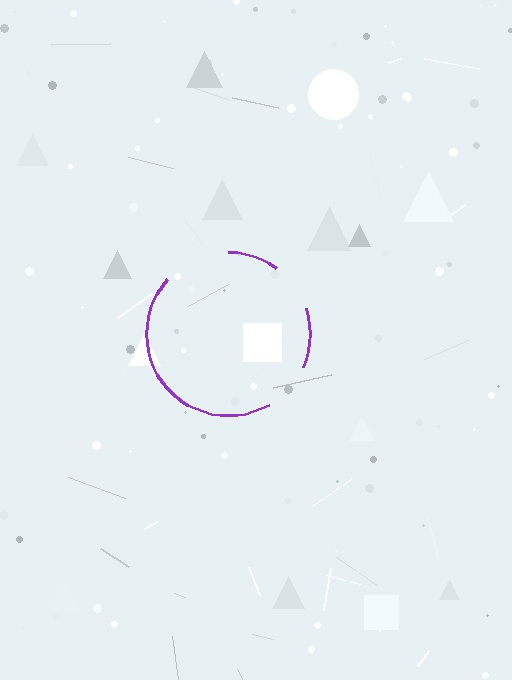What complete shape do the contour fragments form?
The contour fragments form a circle.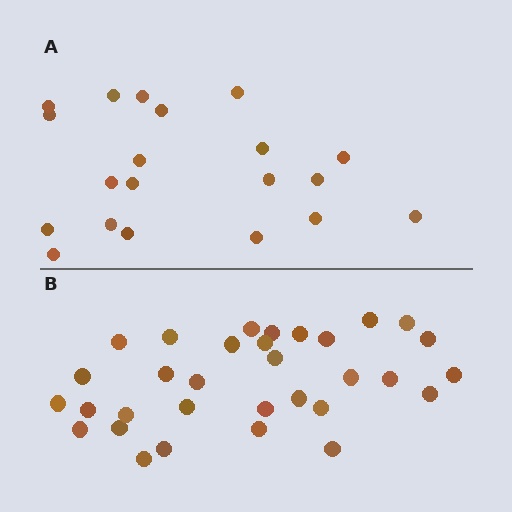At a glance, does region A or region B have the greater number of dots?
Region B (the bottom region) has more dots.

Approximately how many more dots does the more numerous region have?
Region B has roughly 12 or so more dots than region A.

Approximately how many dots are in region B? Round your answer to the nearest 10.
About 30 dots. (The exact count is 32, which rounds to 30.)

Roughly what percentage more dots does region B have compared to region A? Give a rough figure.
About 60% more.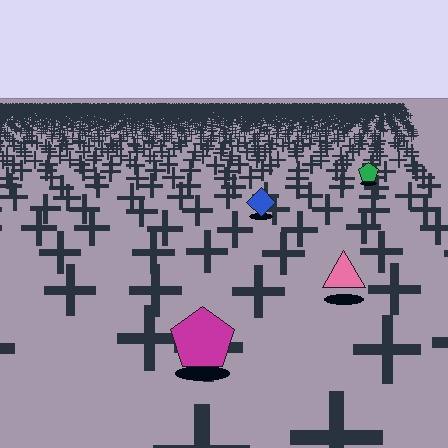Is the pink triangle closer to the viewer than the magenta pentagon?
No. The magenta pentagon is closer — you can tell from the texture gradient: the ground texture is coarser near it.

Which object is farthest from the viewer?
The green pentagon is farthest from the viewer. It appears smaller and the ground texture around it is denser.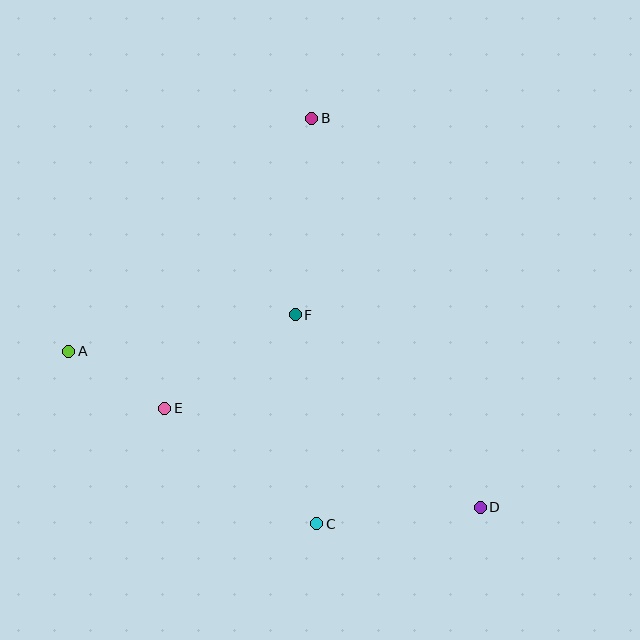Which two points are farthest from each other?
Points A and D are farthest from each other.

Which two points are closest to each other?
Points A and E are closest to each other.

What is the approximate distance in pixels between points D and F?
The distance between D and F is approximately 267 pixels.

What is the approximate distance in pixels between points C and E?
The distance between C and E is approximately 191 pixels.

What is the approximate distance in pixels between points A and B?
The distance between A and B is approximately 336 pixels.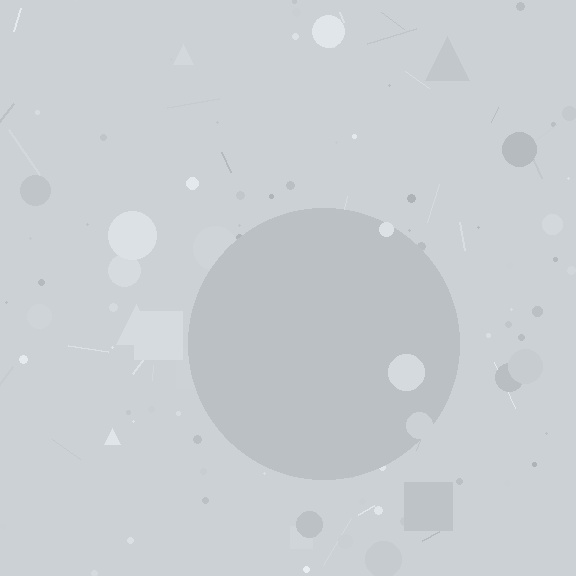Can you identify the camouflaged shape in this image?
The camouflaged shape is a circle.